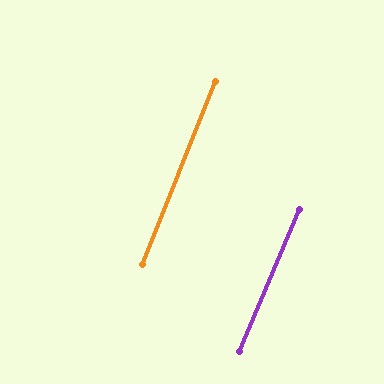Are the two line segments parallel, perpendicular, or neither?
Parallel — their directions differ by only 1.3°.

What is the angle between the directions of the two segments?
Approximately 1 degree.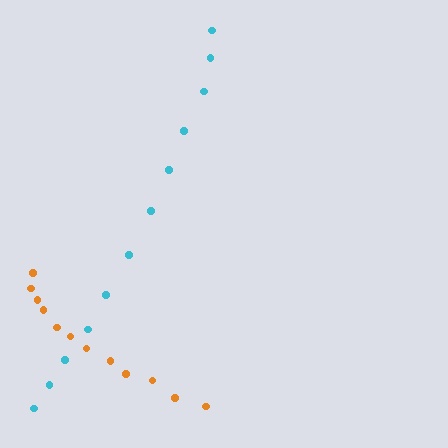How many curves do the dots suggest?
There are 2 distinct paths.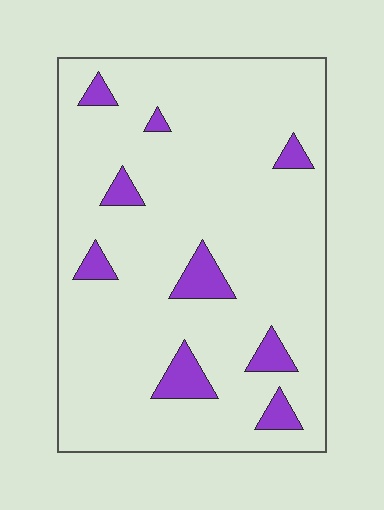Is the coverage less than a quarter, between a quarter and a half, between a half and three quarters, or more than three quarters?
Less than a quarter.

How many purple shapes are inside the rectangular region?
9.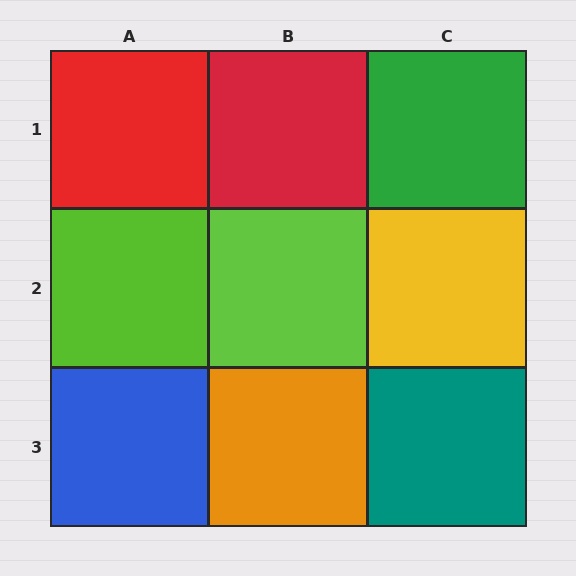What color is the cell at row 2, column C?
Yellow.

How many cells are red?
2 cells are red.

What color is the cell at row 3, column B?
Orange.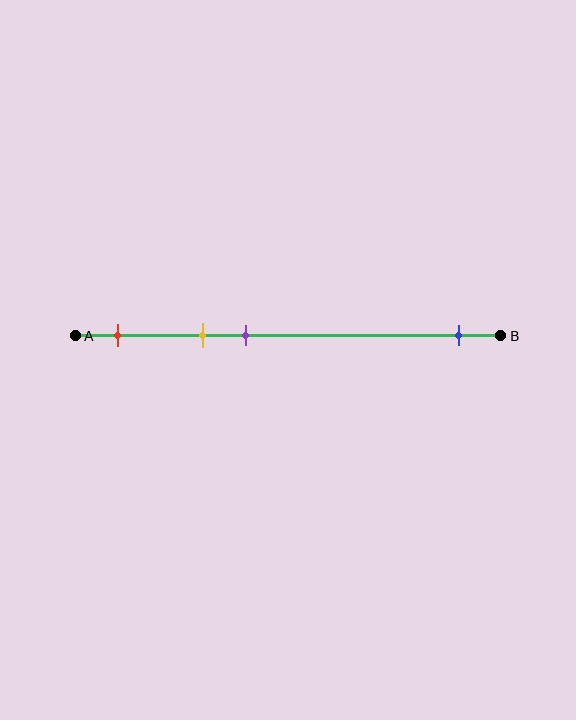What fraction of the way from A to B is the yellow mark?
The yellow mark is approximately 30% (0.3) of the way from A to B.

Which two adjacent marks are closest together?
The yellow and purple marks are the closest adjacent pair.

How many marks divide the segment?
There are 4 marks dividing the segment.